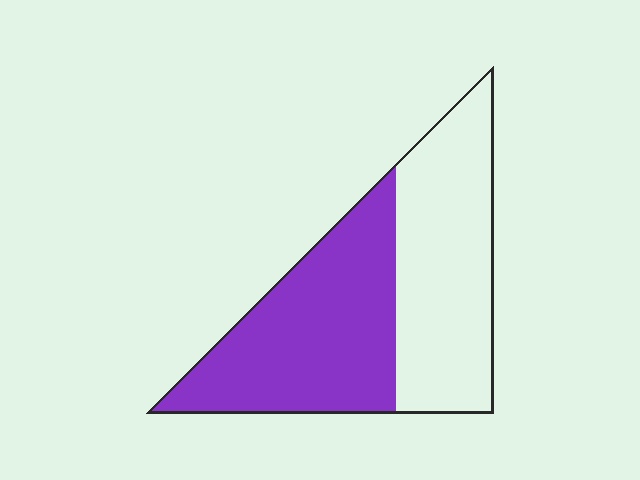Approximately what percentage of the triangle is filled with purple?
Approximately 50%.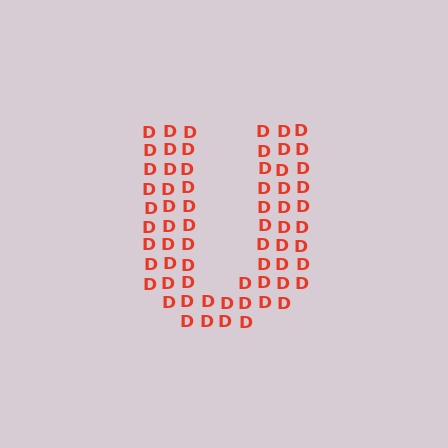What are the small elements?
The small elements are letter D's.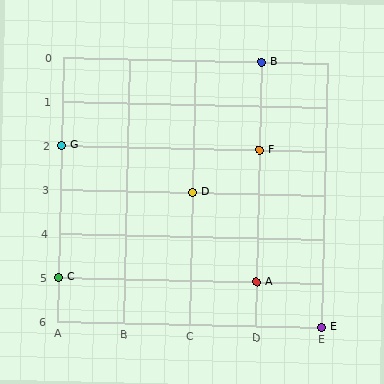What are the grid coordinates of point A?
Point A is at grid coordinates (D, 5).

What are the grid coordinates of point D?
Point D is at grid coordinates (C, 3).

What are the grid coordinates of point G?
Point G is at grid coordinates (A, 2).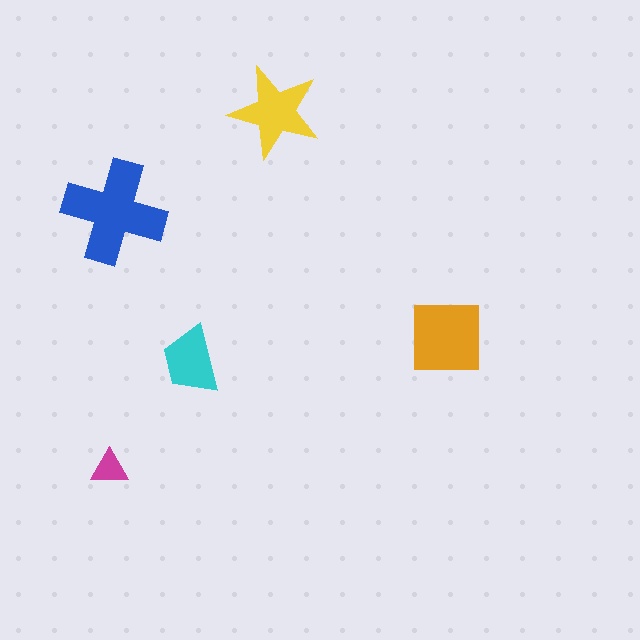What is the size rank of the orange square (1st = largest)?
2nd.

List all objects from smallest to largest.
The magenta triangle, the cyan trapezoid, the yellow star, the orange square, the blue cross.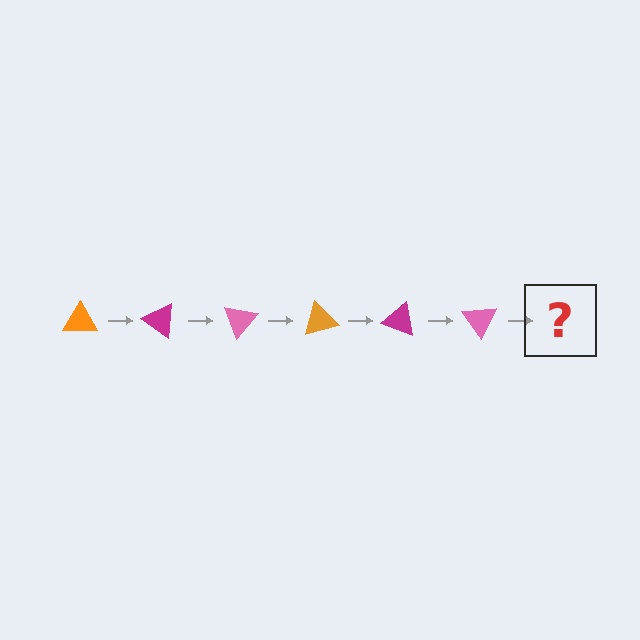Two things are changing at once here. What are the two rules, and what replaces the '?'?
The two rules are that it rotates 35 degrees each step and the color cycles through orange, magenta, and pink. The '?' should be an orange triangle, rotated 210 degrees from the start.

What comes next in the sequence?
The next element should be an orange triangle, rotated 210 degrees from the start.